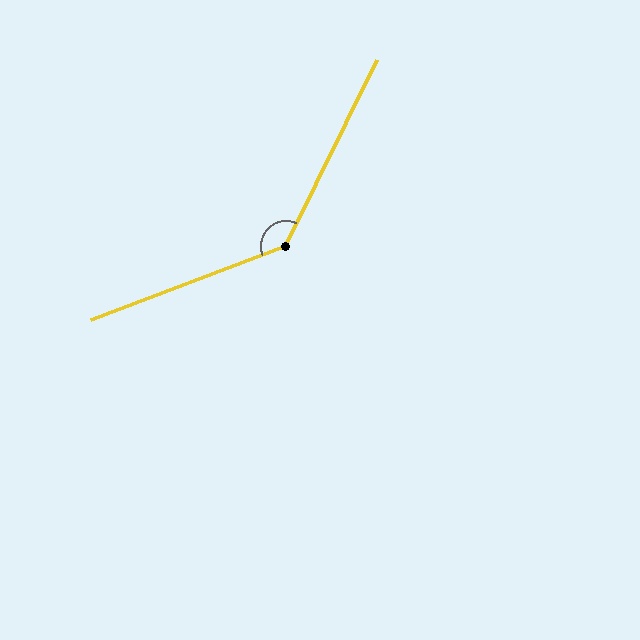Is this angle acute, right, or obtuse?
It is obtuse.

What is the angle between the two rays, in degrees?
Approximately 137 degrees.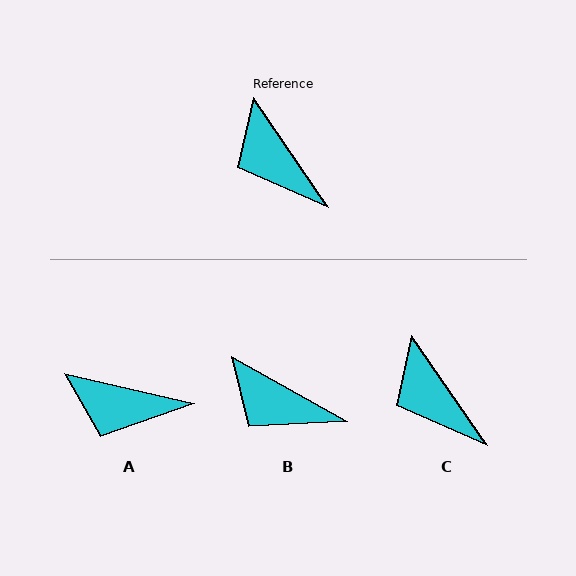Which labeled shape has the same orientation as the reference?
C.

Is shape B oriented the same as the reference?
No, it is off by about 26 degrees.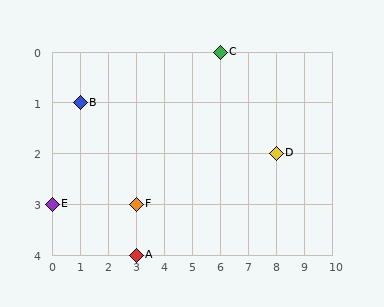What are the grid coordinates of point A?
Point A is at grid coordinates (3, 4).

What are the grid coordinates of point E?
Point E is at grid coordinates (0, 3).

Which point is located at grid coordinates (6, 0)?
Point C is at (6, 0).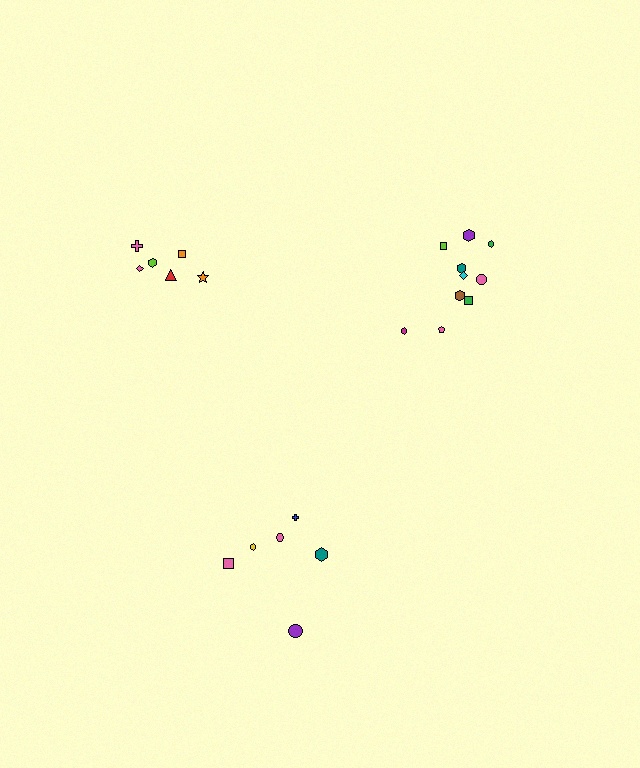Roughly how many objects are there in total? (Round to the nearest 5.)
Roughly 20 objects in total.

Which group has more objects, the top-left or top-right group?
The top-right group.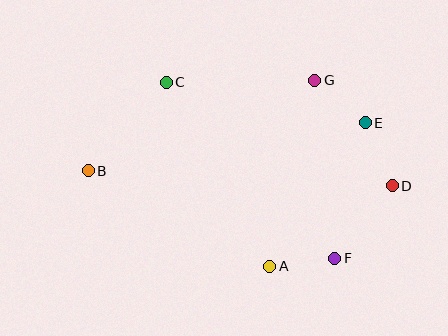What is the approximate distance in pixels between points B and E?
The distance between B and E is approximately 281 pixels.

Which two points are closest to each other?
Points A and F are closest to each other.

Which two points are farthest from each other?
Points B and D are farthest from each other.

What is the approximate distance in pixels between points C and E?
The distance between C and E is approximately 203 pixels.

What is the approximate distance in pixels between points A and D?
The distance between A and D is approximately 147 pixels.